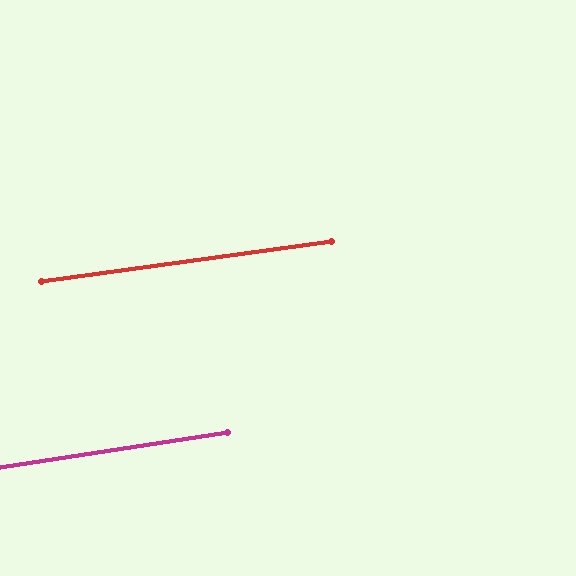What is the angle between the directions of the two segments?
Approximately 1 degree.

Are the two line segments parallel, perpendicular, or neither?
Parallel — their directions differ by only 0.9°.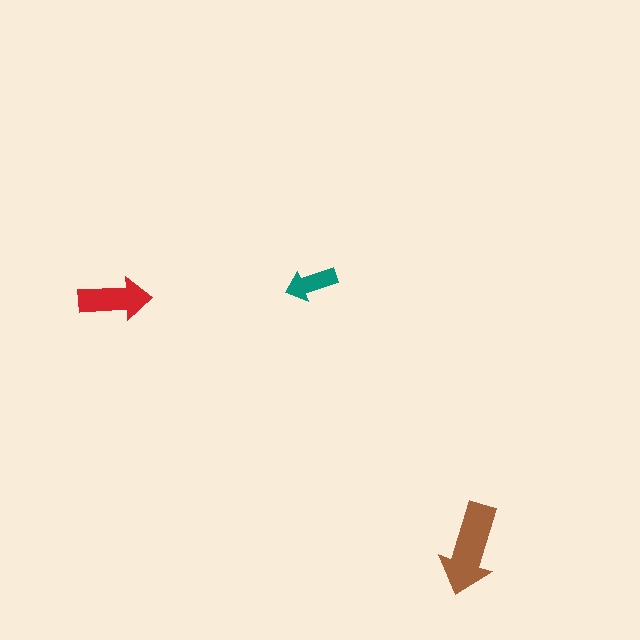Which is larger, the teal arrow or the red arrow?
The red one.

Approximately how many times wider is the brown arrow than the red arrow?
About 1.5 times wider.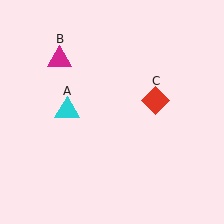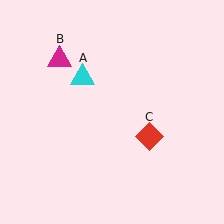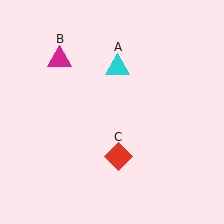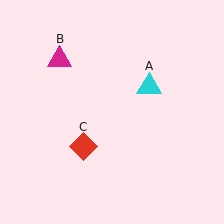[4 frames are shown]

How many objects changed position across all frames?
2 objects changed position: cyan triangle (object A), red diamond (object C).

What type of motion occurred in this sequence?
The cyan triangle (object A), red diamond (object C) rotated clockwise around the center of the scene.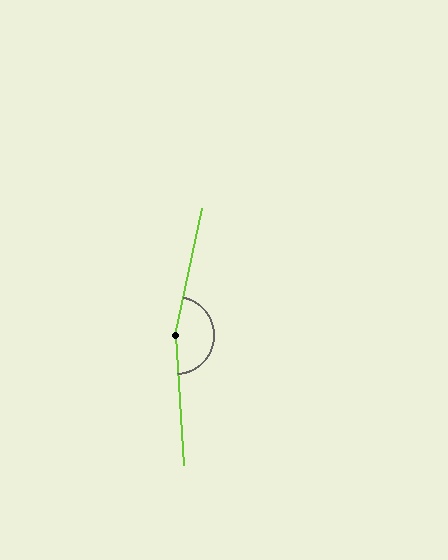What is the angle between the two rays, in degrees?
Approximately 165 degrees.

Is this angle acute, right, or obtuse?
It is obtuse.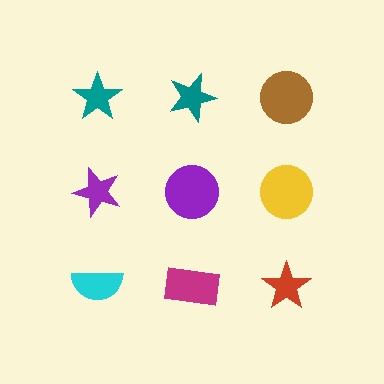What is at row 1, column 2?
A teal star.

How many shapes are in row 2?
3 shapes.